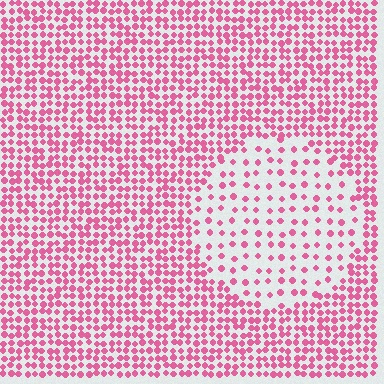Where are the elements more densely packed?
The elements are more densely packed outside the circle boundary.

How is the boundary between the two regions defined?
The boundary is defined by a change in element density (approximately 2.4x ratio). All elements are the same color, size, and shape.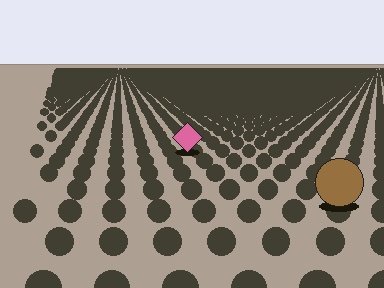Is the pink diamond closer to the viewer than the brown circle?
No. The brown circle is closer — you can tell from the texture gradient: the ground texture is coarser near it.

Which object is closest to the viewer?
The brown circle is closest. The texture marks near it are larger and more spread out.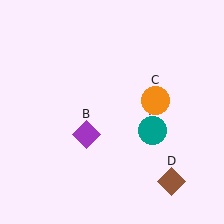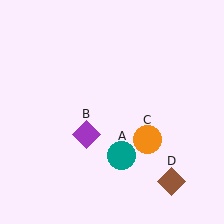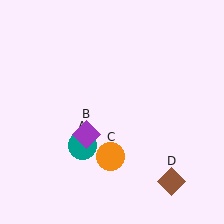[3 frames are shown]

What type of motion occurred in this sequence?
The teal circle (object A), orange circle (object C) rotated clockwise around the center of the scene.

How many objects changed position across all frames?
2 objects changed position: teal circle (object A), orange circle (object C).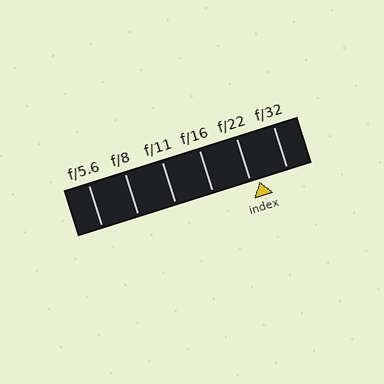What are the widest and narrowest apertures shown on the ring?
The widest aperture shown is f/5.6 and the narrowest is f/32.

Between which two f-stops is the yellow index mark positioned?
The index mark is between f/22 and f/32.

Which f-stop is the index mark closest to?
The index mark is closest to f/22.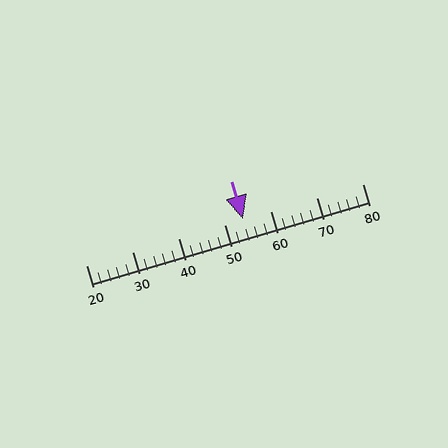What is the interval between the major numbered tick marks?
The major tick marks are spaced 10 units apart.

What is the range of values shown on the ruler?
The ruler shows values from 20 to 80.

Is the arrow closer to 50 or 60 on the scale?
The arrow is closer to 50.